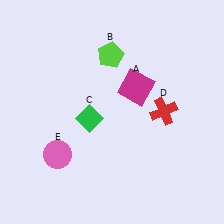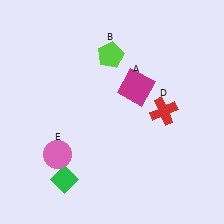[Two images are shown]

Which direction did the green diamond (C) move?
The green diamond (C) moved down.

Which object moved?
The green diamond (C) moved down.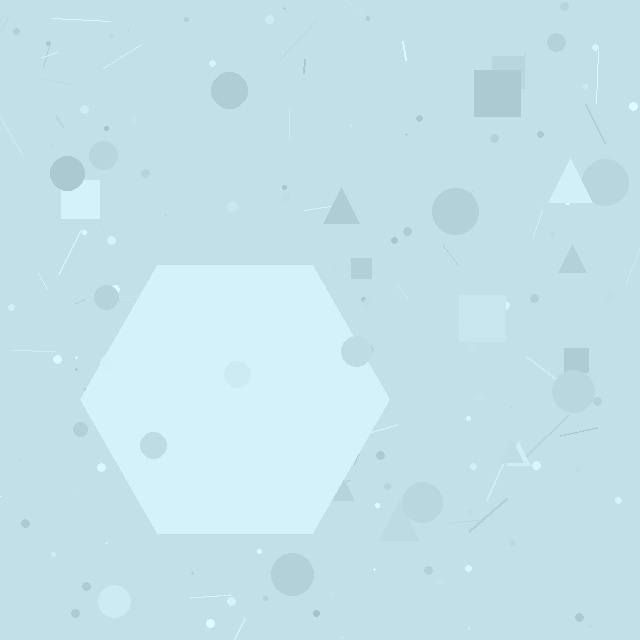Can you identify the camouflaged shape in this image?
The camouflaged shape is a hexagon.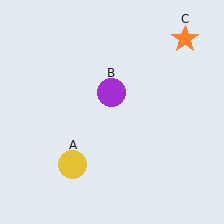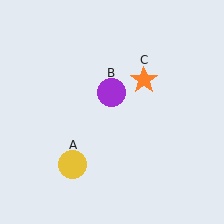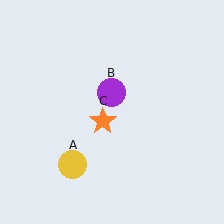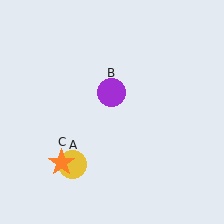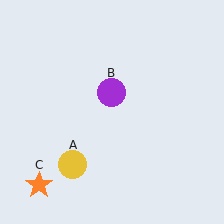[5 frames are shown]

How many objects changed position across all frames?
1 object changed position: orange star (object C).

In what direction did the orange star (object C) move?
The orange star (object C) moved down and to the left.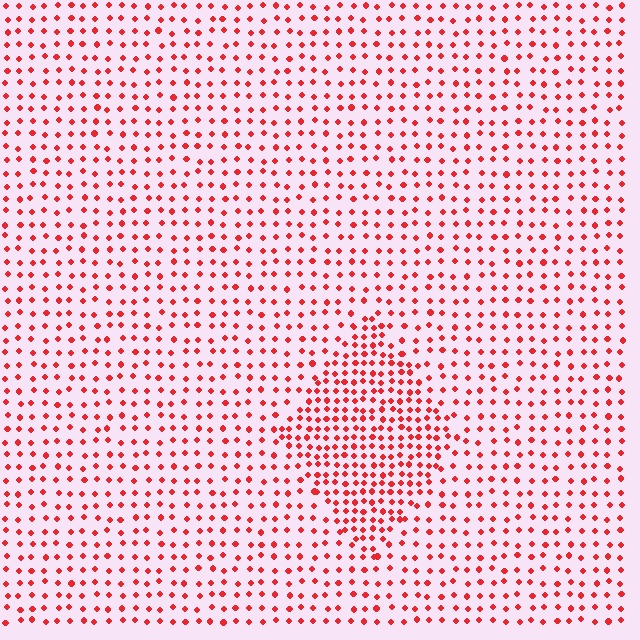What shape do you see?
I see a diamond.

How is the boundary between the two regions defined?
The boundary is defined by a change in element density (approximately 1.9x ratio). All elements are the same color, size, and shape.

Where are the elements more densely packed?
The elements are more densely packed inside the diamond boundary.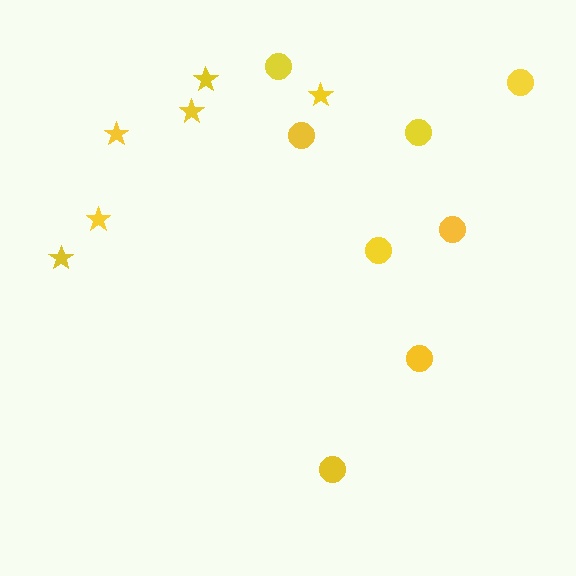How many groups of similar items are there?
There are 2 groups: one group of stars (6) and one group of circles (8).